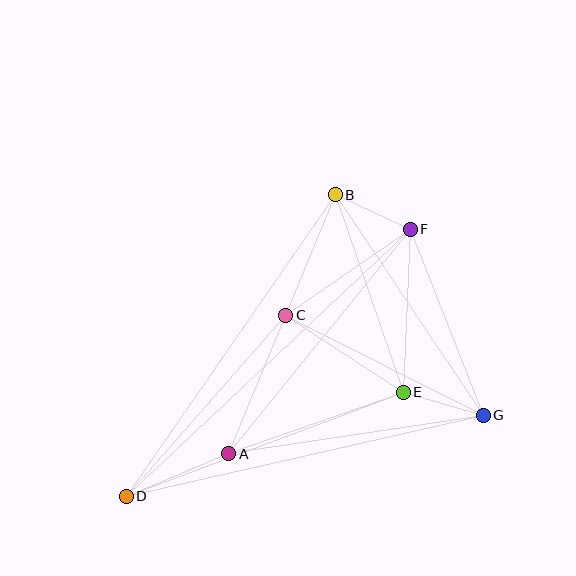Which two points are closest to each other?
Points B and F are closest to each other.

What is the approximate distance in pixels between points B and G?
The distance between B and G is approximately 266 pixels.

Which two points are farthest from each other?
Points D and F are farthest from each other.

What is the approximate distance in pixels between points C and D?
The distance between C and D is approximately 241 pixels.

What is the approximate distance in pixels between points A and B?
The distance between A and B is approximately 280 pixels.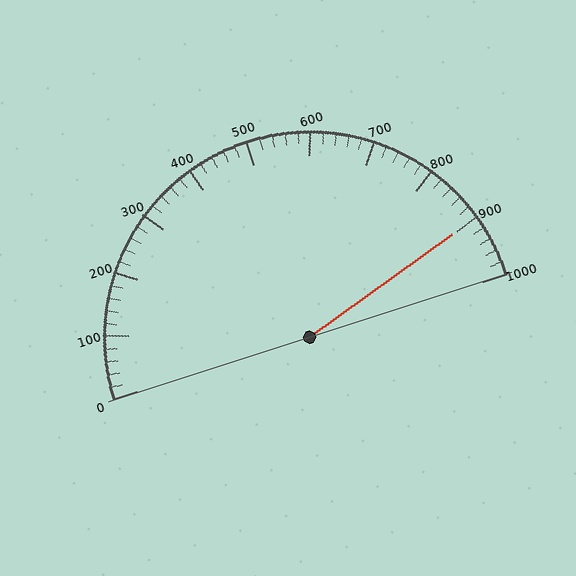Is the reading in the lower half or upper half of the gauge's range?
The reading is in the upper half of the range (0 to 1000).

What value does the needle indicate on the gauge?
The needle indicates approximately 900.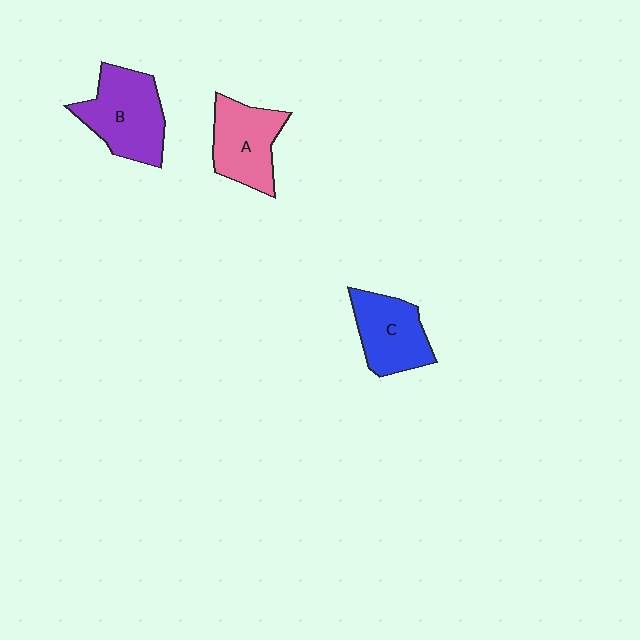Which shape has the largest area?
Shape B (purple).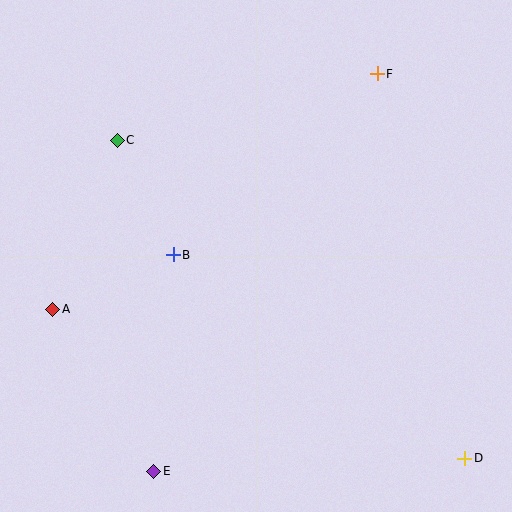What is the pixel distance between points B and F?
The distance between B and F is 273 pixels.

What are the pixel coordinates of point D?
Point D is at (464, 458).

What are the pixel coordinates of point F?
Point F is at (377, 74).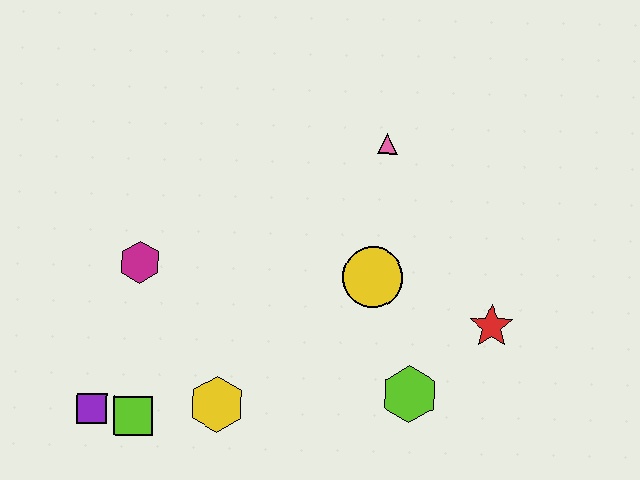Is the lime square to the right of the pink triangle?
No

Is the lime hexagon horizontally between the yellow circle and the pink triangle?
No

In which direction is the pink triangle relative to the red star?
The pink triangle is above the red star.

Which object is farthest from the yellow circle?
The purple square is farthest from the yellow circle.